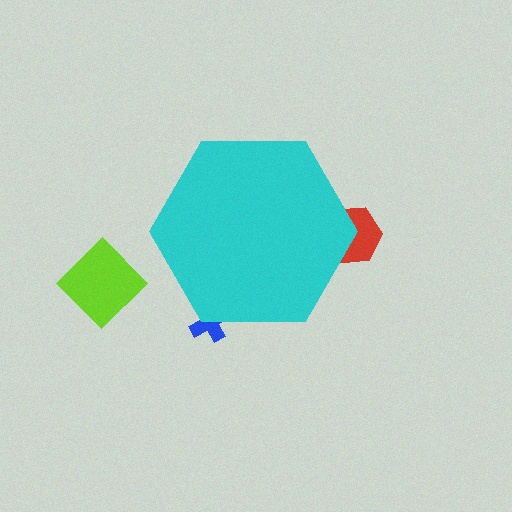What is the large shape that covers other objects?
A cyan hexagon.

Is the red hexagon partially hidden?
Yes, the red hexagon is partially hidden behind the cyan hexagon.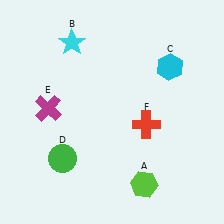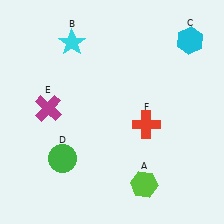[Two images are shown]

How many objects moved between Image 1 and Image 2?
1 object moved between the two images.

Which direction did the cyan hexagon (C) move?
The cyan hexagon (C) moved up.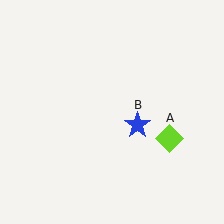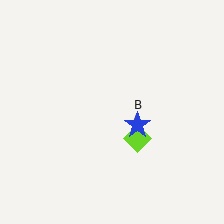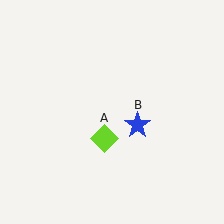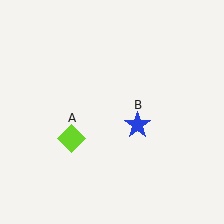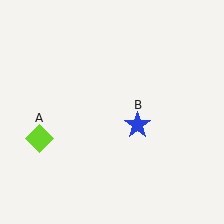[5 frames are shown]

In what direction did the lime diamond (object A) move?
The lime diamond (object A) moved left.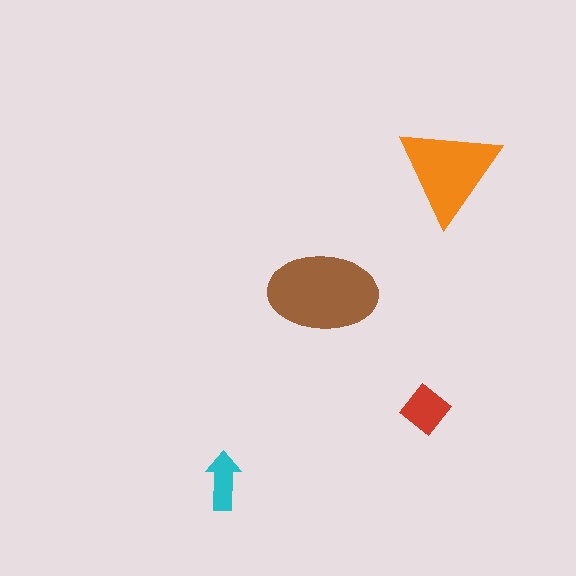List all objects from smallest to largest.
The cyan arrow, the red diamond, the orange triangle, the brown ellipse.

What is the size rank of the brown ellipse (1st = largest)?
1st.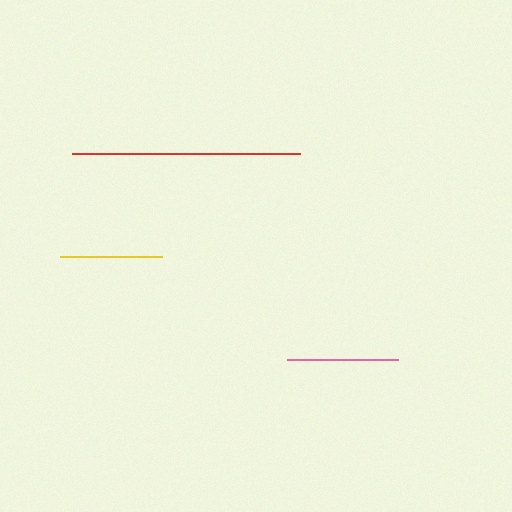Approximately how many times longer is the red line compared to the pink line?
The red line is approximately 2.1 times the length of the pink line.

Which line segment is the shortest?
The yellow line is the shortest at approximately 102 pixels.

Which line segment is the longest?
The red line is the longest at approximately 228 pixels.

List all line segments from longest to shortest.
From longest to shortest: red, pink, yellow.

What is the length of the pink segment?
The pink segment is approximately 111 pixels long.